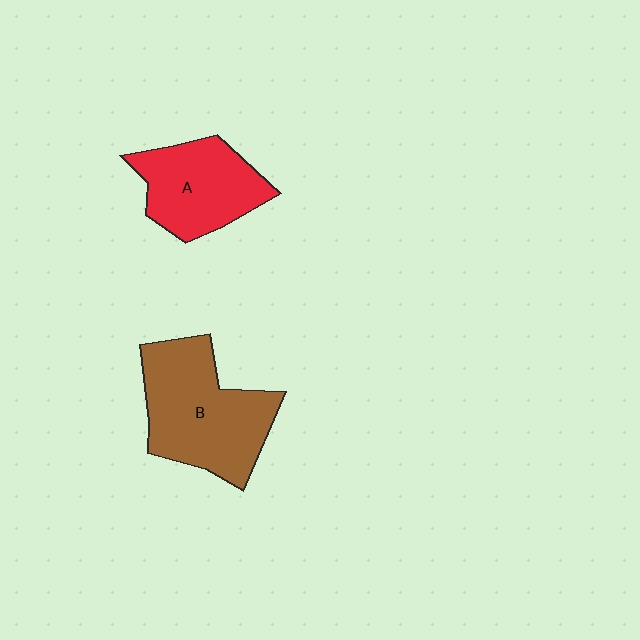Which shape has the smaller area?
Shape A (red).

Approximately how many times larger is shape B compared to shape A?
Approximately 1.4 times.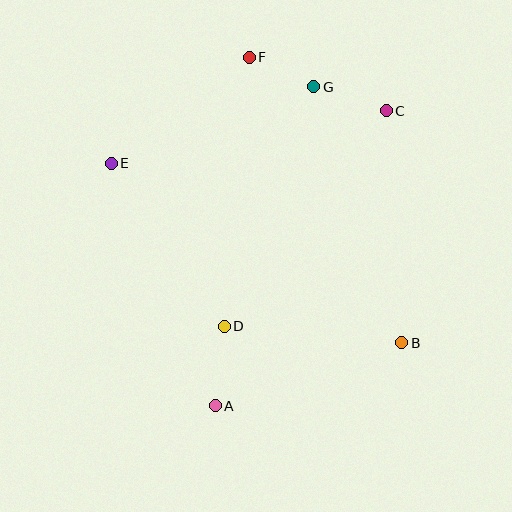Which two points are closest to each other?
Points F and G are closest to each other.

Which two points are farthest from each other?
Points A and F are farthest from each other.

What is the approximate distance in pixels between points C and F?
The distance between C and F is approximately 147 pixels.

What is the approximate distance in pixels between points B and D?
The distance between B and D is approximately 178 pixels.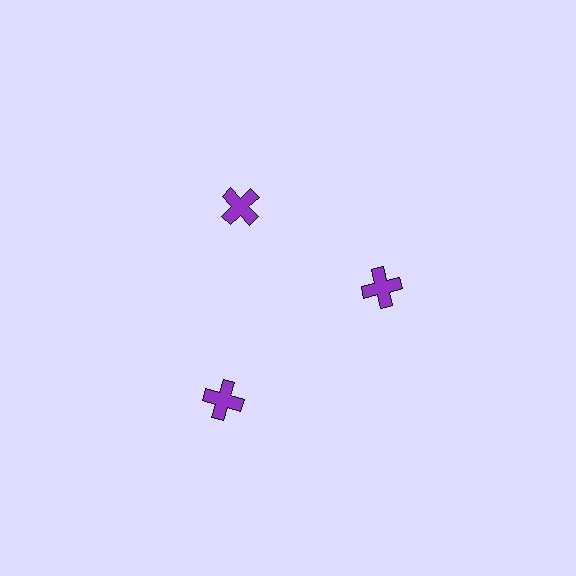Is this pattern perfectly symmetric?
No. The 3 purple crosses are arranged in a ring, but one element near the 7 o'clock position is pushed outward from the center, breaking the 3-fold rotational symmetry.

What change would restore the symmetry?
The symmetry would be restored by moving it inward, back onto the ring so that all 3 crosses sit at equal angles and equal distance from the center.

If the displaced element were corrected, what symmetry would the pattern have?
It would have 3-fold rotational symmetry — the pattern would map onto itself every 120 degrees.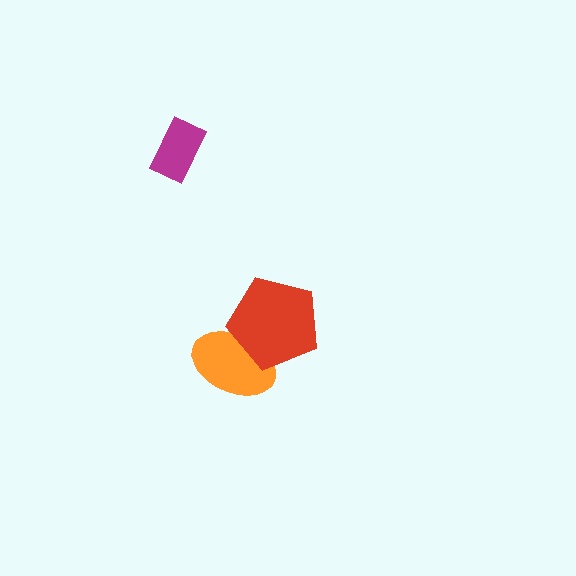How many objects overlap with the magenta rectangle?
0 objects overlap with the magenta rectangle.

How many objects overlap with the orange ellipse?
1 object overlaps with the orange ellipse.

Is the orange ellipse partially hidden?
Yes, it is partially covered by another shape.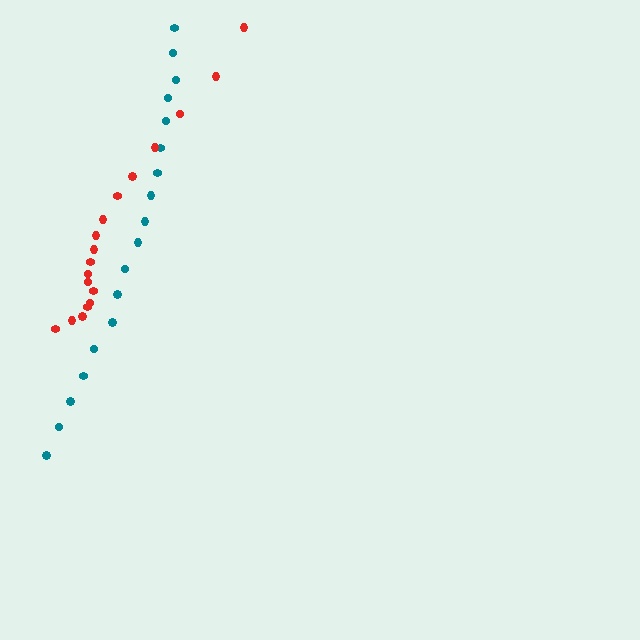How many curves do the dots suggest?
There are 2 distinct paths.